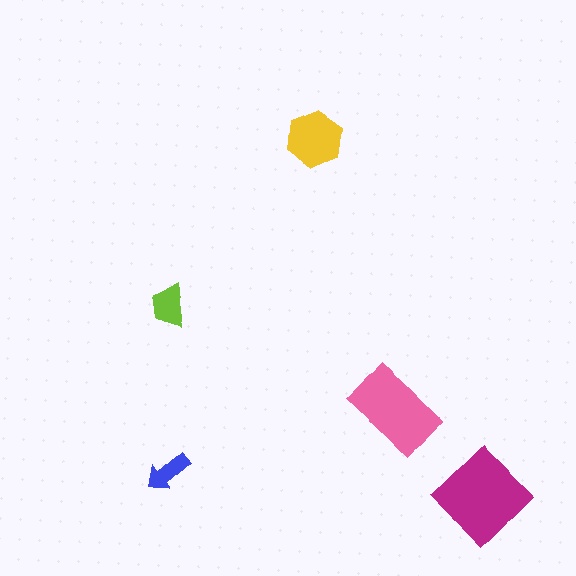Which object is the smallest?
The blue arrow.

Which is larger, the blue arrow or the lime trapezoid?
The lime trapezoid.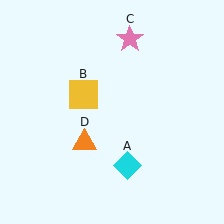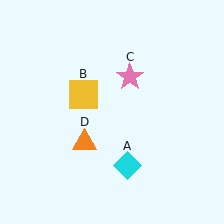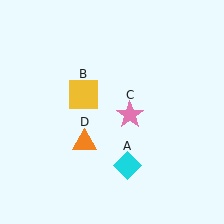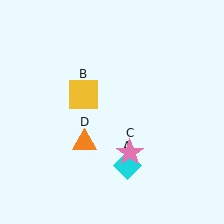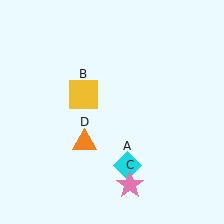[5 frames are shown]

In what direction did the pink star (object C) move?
The pink star (object C) moved down.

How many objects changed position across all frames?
1 object changed position: pink star (object C).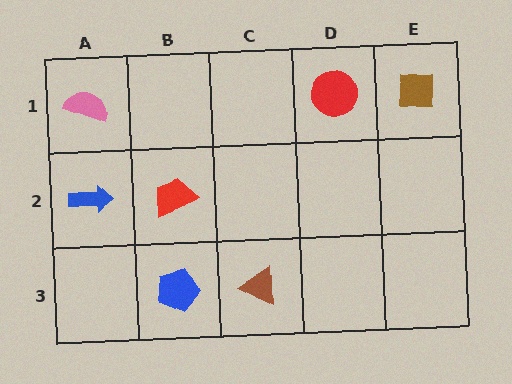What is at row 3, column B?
A blue pentagon.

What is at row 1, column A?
A pink semicircle.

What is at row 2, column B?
A red trapezoid.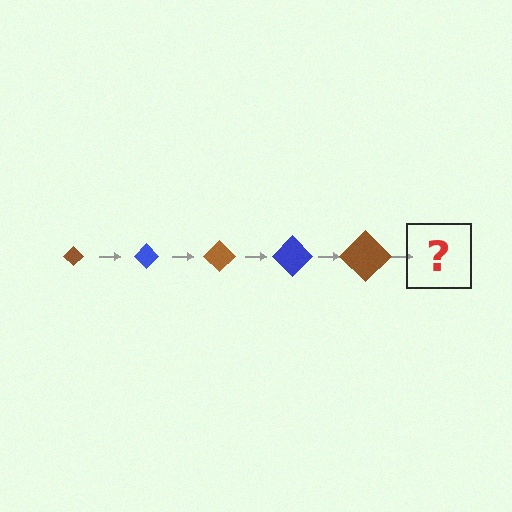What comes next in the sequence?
The next element should be a blue diamond, larger than the previous one.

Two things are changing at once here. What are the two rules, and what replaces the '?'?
The two rules are that the diamond grows larger each step and the color cycles through brown and blue. The '?' should be a blue diamond, larger than the previous one.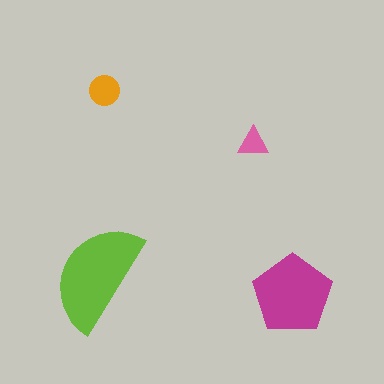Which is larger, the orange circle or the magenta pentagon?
The magenta pentagon.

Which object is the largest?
The lime semicircle.